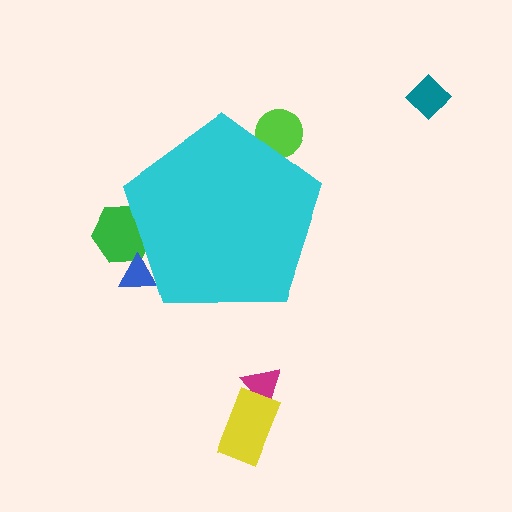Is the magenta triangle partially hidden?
No, the magenta triangle is fully visible.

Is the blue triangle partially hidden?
Yes, the blue triangle is partially hidden behind the cyan pentagon.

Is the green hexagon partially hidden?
Yes, the green hexagon is partially hidden behind the cyan pentagon.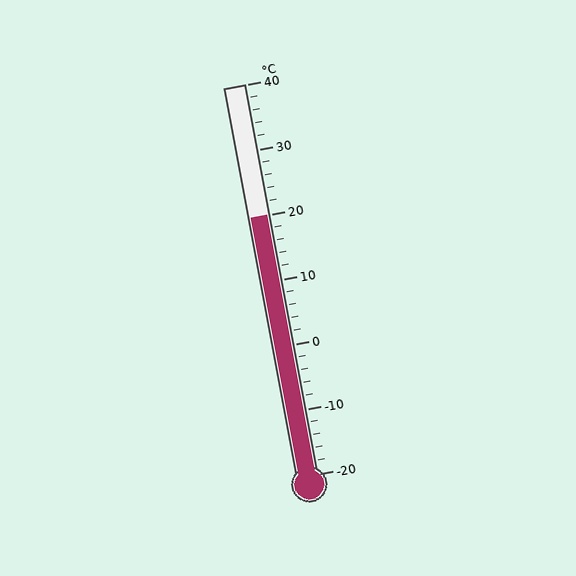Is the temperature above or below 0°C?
The temperature is above 0°C.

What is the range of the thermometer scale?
The thermometer scale ranges from -20°C to 40°C.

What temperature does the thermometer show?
The thermometer shows approximately 20°C.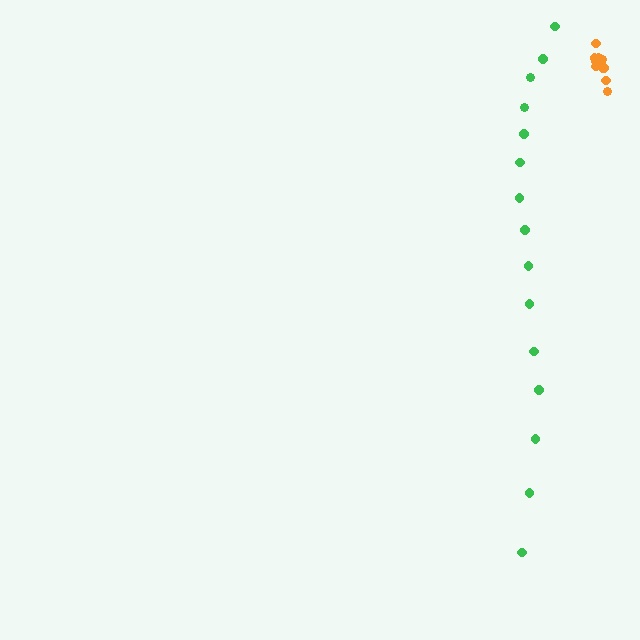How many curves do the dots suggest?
There are 2 distinct paths.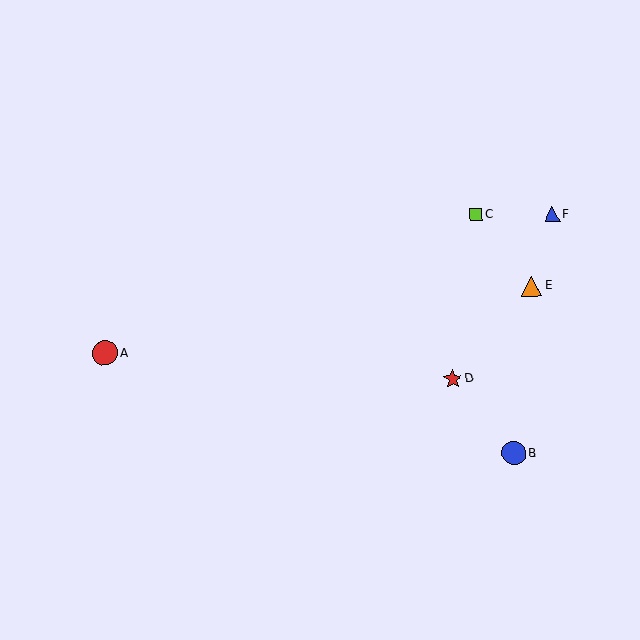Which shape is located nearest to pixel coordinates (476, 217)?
The lime square (labeled C) at (476, 214) is nearest to that location.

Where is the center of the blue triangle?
The center of the blue triangle is at (552, 214).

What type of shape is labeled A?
Shape A is a red circle.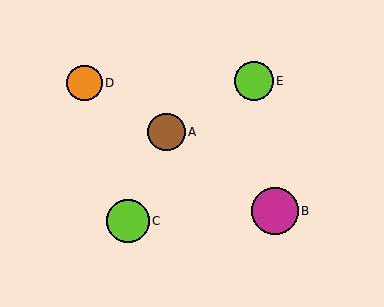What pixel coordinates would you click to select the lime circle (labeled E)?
Click at (254, 81) to select the lime circle E.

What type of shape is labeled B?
Shape B is a magenta circle.